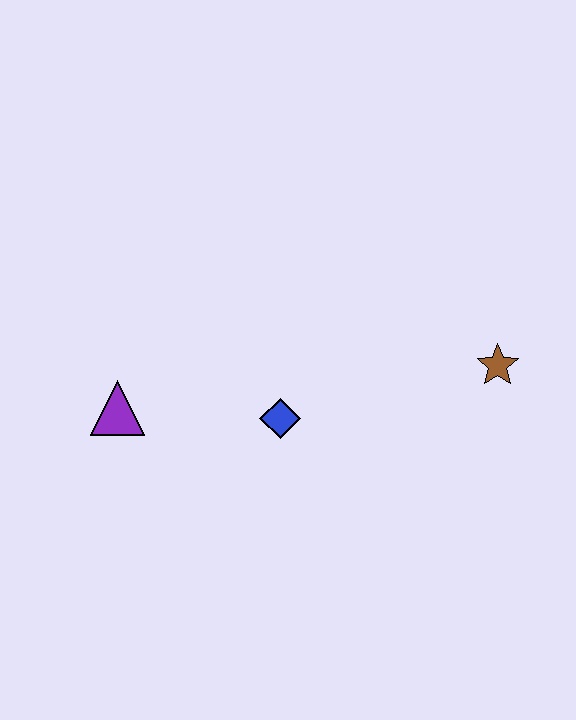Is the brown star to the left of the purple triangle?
No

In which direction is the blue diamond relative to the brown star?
The blue diamond is to the left of the brown star.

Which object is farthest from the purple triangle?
The brown star is farthest from the purple triangle.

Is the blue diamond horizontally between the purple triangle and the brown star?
Yes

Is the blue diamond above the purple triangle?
No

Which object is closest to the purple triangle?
The blue diamond is closest to the purple triangle.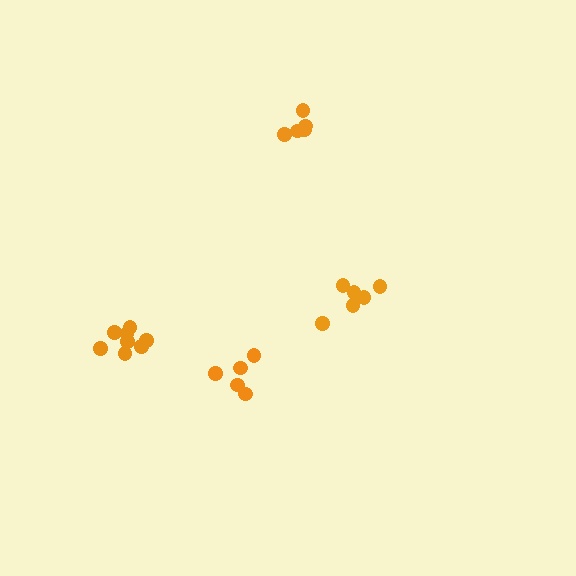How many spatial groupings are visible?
There are 4 spatial groupings.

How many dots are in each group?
Group 1: 6 dots, Group 2: 6 dots, Group 3: 8 dots, Group 4: 5 dots (25 total).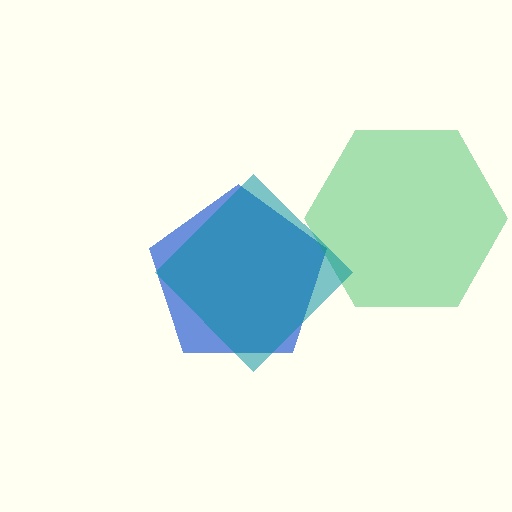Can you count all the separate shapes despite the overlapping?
Yes, there are 3 separate shapes.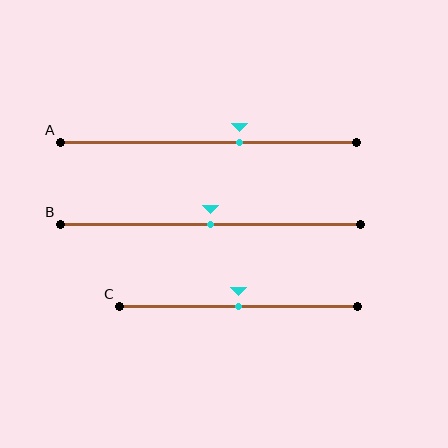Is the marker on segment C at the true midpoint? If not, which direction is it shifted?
Yes, the marker on segment C is at the true midpoint.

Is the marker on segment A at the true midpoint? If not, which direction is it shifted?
No, the marker on segment A is shifted to the right by about 11% of the segment length.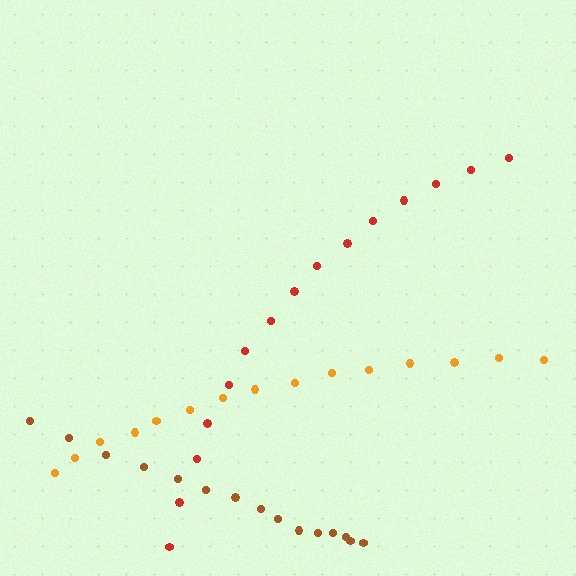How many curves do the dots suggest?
There are 3 distinct paths.